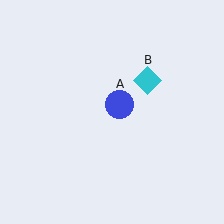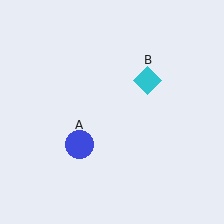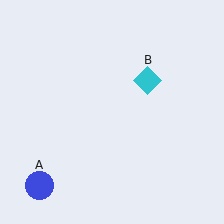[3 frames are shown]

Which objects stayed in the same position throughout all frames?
Cyan diamond (object B) remained stationary.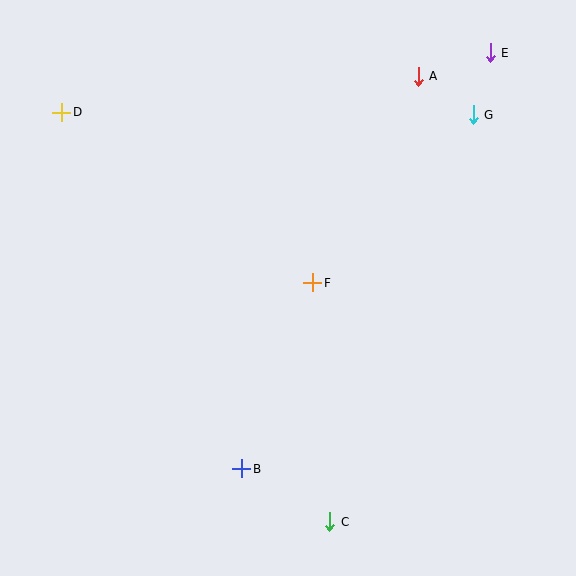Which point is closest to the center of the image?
Point F at (313, 283) is closest to the center.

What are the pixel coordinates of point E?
Point E is at (490, 53).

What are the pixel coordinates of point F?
Point F is at (313, 283).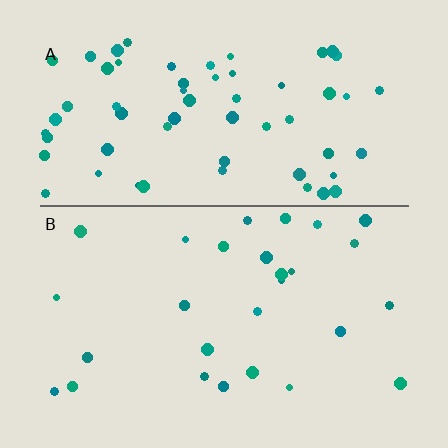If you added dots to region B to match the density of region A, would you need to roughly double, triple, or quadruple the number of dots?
Approximately double.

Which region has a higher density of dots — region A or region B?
A (the top).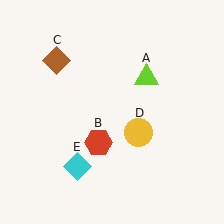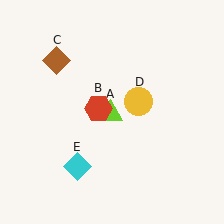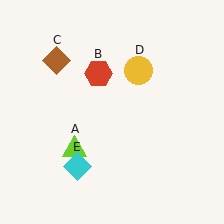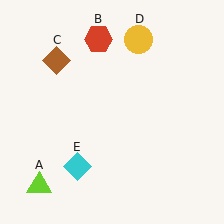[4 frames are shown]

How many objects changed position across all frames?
3 objects changed position: lime triangle (object A), red hexagon (object B), yellow circle (object D).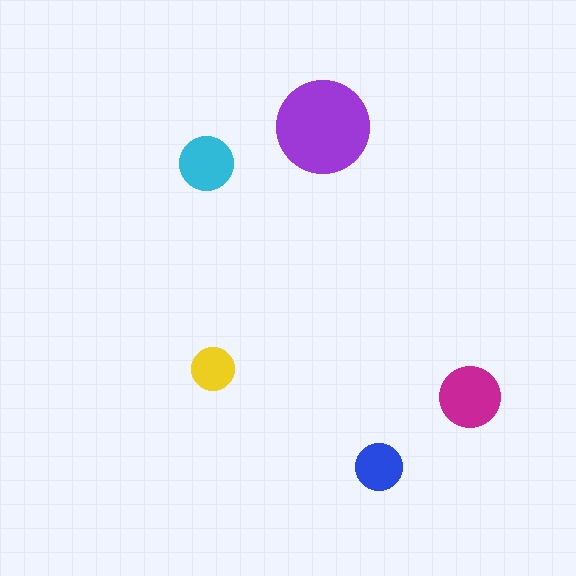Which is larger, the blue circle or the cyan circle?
The cyan one.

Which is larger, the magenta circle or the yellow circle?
The magenta one.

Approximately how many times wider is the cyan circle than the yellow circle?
About 1.5 times wider.